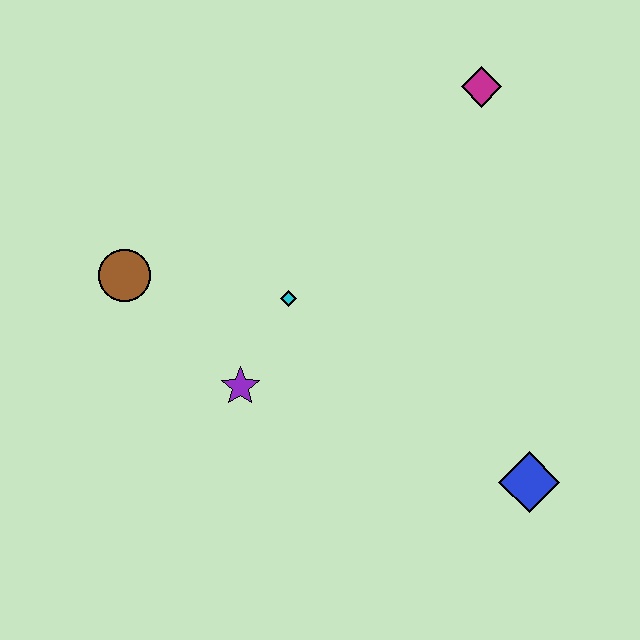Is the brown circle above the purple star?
Yes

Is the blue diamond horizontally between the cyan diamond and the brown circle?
No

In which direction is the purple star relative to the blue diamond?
The purple star is to the left of the blue diamond.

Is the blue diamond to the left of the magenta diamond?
No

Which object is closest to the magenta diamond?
The cyan diamond is closest to the magenta diamond.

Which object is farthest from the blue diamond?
The brown circle is farthest from the blue diamond.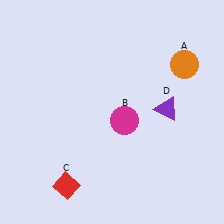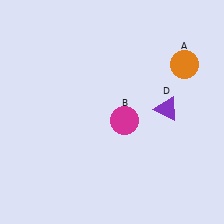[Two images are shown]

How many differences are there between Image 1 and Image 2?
There is 1 difference between the two images.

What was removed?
The red diamond (C) was removed in Image 2.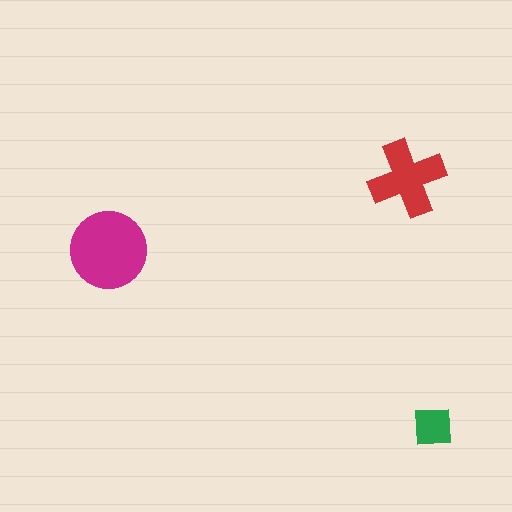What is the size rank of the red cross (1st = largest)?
2nd.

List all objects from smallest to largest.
The green square, the red cross, the magenta circle.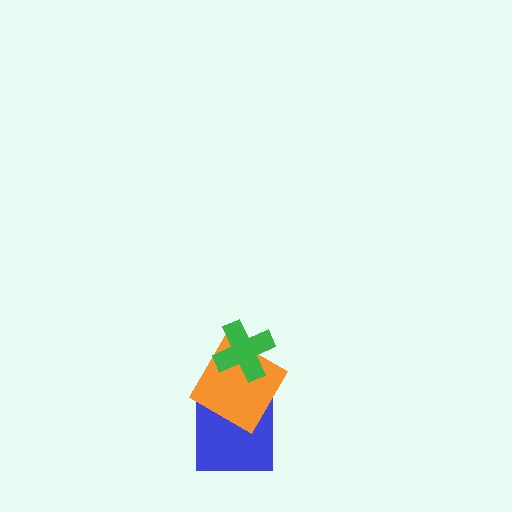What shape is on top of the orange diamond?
The green cross is on top of the orange diamond.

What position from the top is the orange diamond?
The orange diamond is 2nd from the top.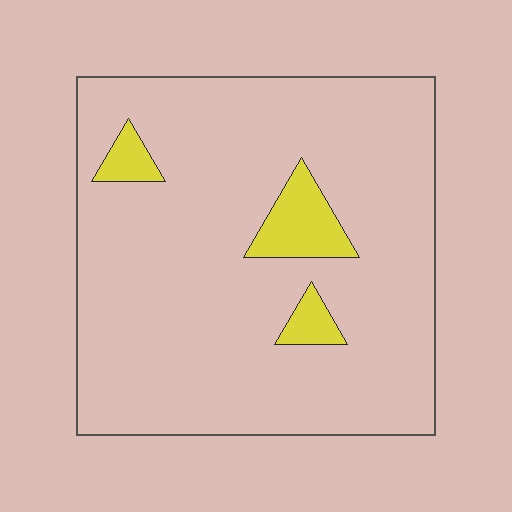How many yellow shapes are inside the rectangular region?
3.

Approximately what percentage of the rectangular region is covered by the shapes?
Approximately 10%.